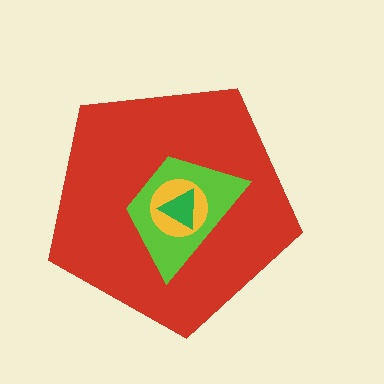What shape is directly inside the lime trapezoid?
The yellow circle.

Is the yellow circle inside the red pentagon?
Yes.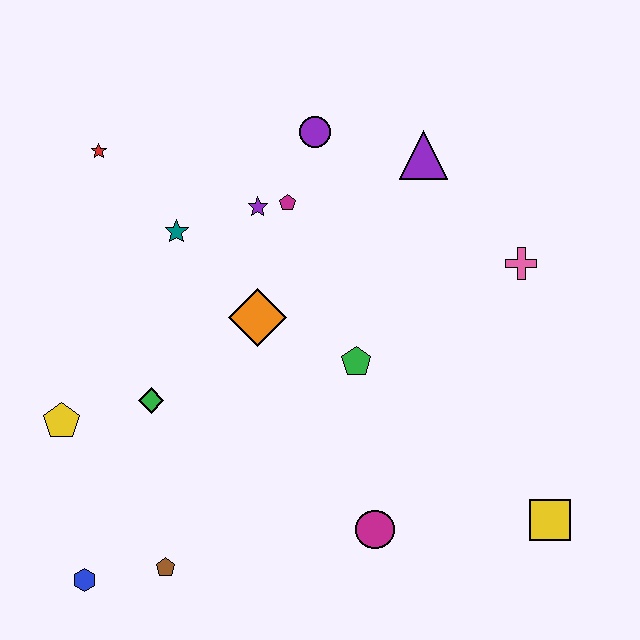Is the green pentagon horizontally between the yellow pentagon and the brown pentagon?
No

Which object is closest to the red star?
The teal star is closest to the red star.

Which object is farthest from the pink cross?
The blue hexagon is farthest from the pink cross.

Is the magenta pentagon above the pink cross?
Yes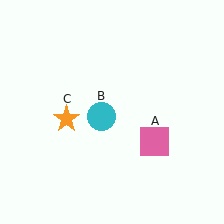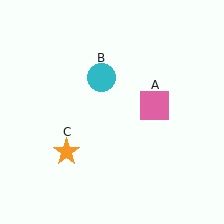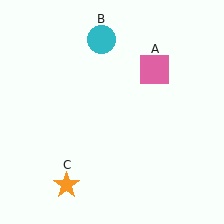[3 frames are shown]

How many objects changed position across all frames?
3 objects changed position: pink square (object A), cyan circle (object B), orange star (object C).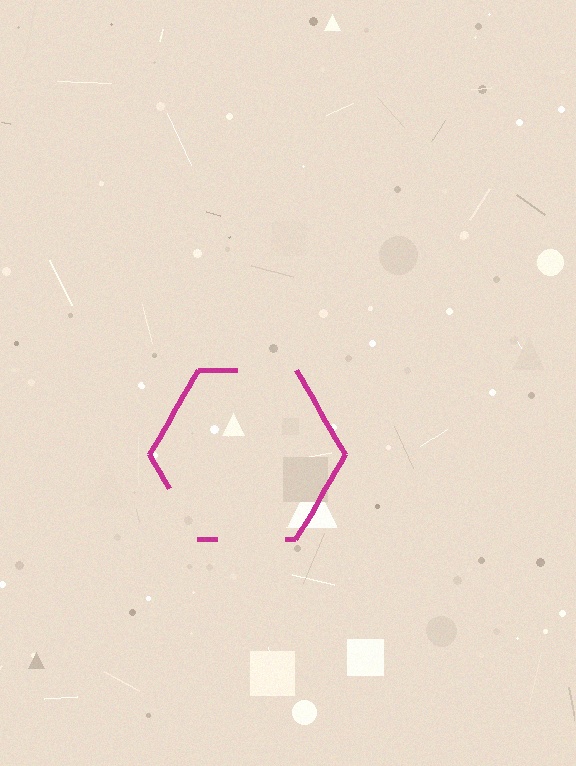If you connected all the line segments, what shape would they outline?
They would outline a hexagon.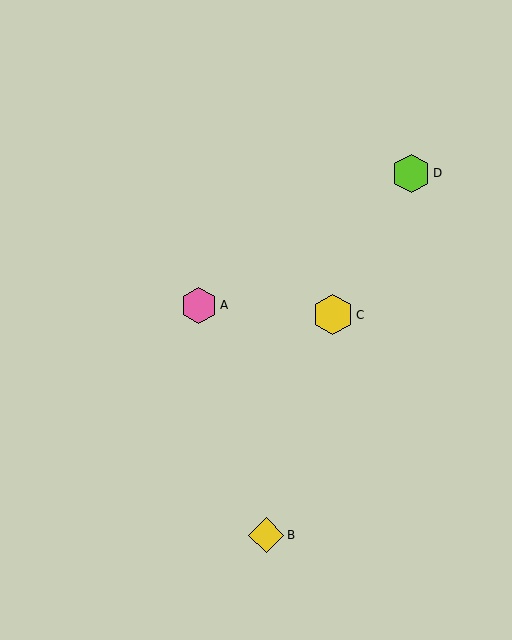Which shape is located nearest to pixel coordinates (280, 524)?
The yellow diamond (labeled B) at (266, 535) is nearest to that location.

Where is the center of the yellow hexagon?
The center of the yellow hexagon is at (333, 315).